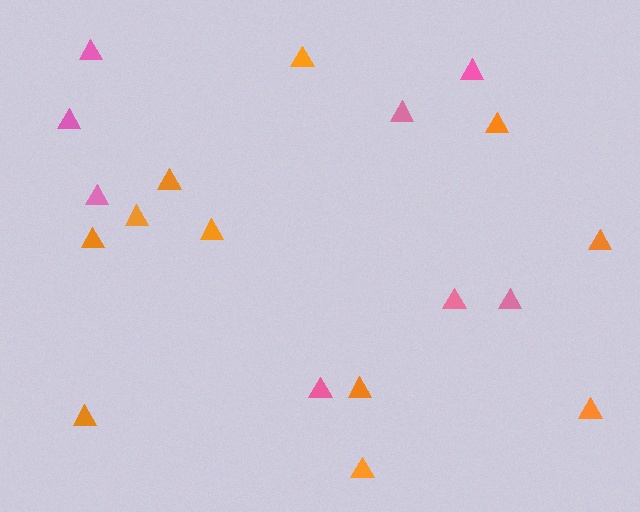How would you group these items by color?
There are 2 groups: one group of pink triangles (8) and one group of orange triangles (11).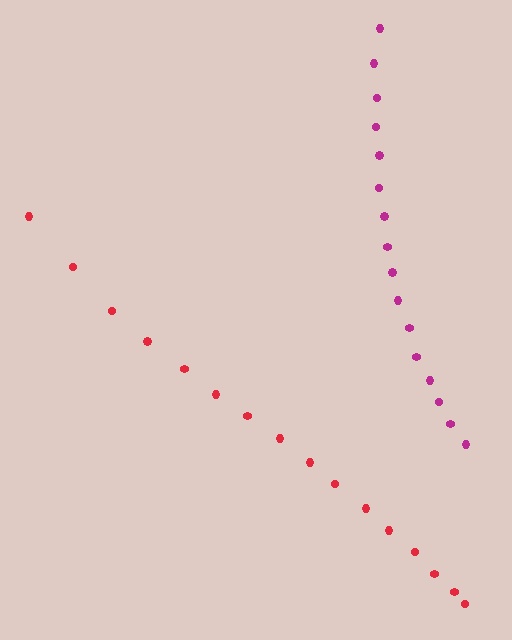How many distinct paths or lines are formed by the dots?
There are 2 distinct paths.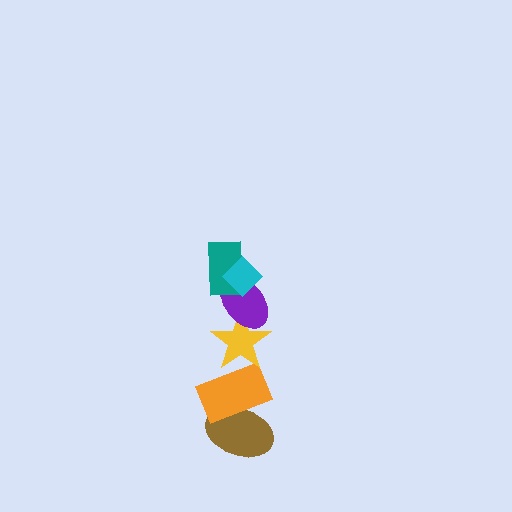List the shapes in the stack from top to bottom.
From top to bottom: the cyan diamond, the teal rectangle, the purple ellipse, the yellow star, the orange rectangle, the brown ellipse.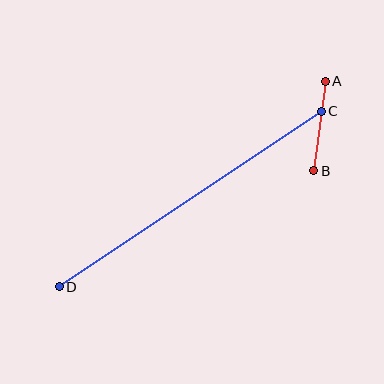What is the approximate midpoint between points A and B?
The midpoint is at approximately (319, 126) pixels.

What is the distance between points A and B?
The distance is approximately 90 pixels.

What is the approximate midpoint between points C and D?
The midpoint is at approximately (190, 199) pixels.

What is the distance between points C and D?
The distance is approximately 315 pixels.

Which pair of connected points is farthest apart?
Points C and D are farthest apart.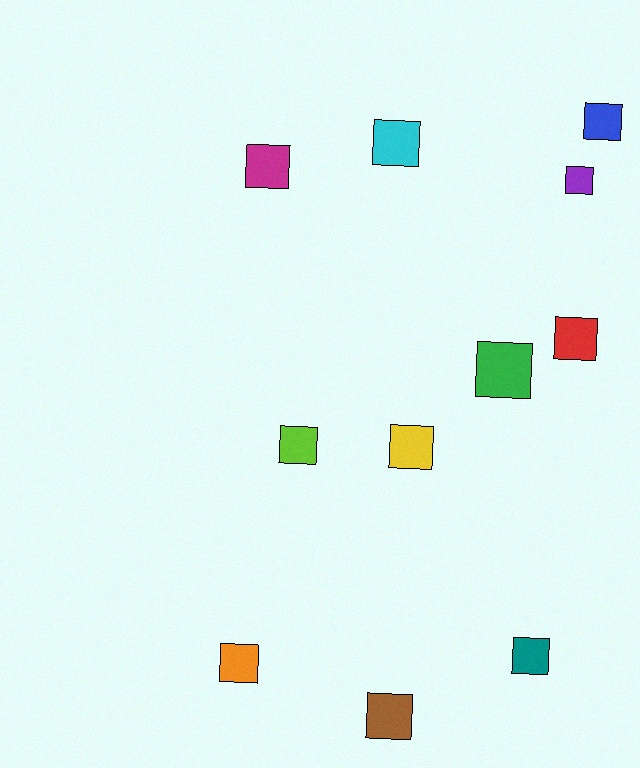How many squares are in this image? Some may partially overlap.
There are 11 squares.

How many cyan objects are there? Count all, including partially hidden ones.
There is 1 cyan object.